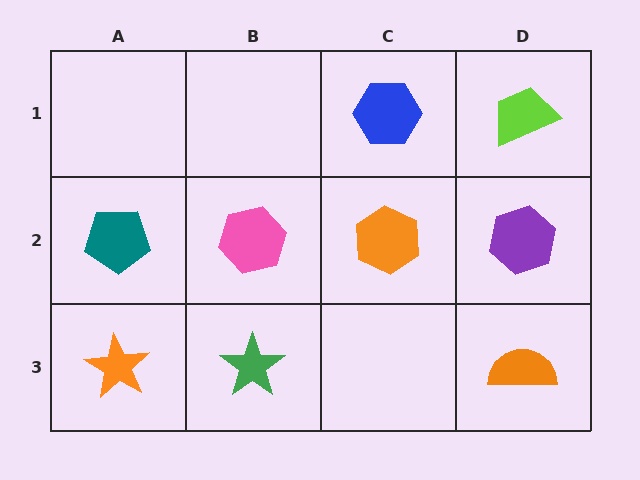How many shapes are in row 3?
3 shapes.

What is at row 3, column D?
An orange semicircle.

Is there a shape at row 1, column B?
No, that cell is empty.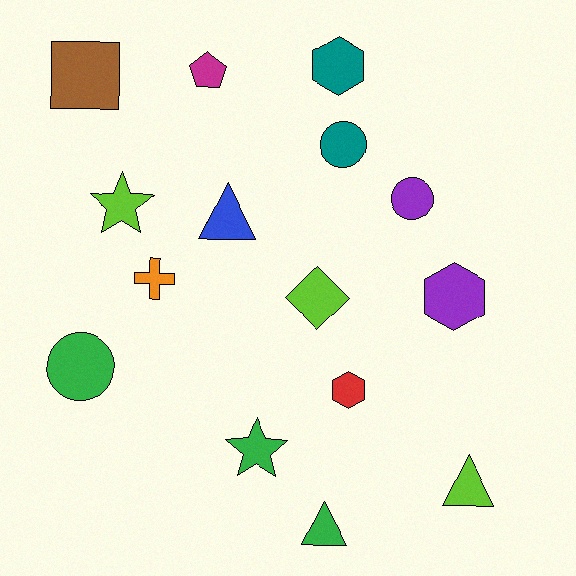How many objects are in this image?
There are 15 objects.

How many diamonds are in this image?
There is 1 diamond.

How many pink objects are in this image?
There are no pink objects.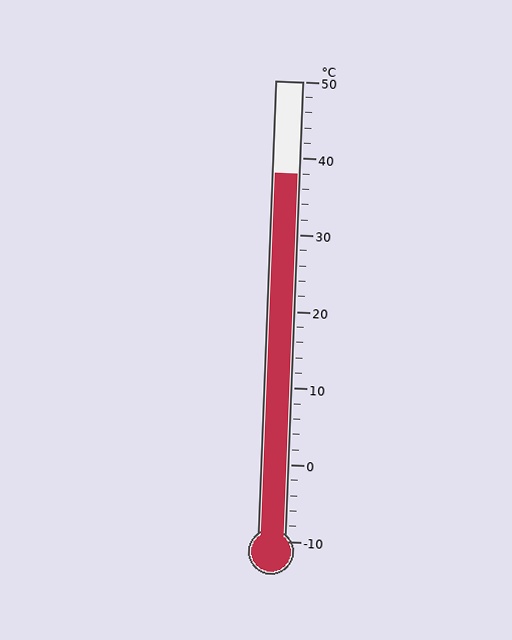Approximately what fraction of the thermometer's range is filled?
The thermometer is filled to approximately 80% of its range.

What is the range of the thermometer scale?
The thermometer scale ranges from -10°C to 50°C.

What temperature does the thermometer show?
The thermometer shows approximately 38°C.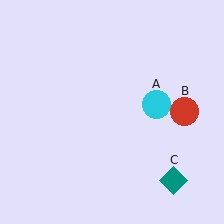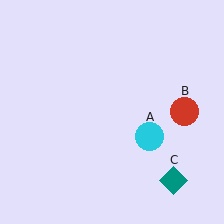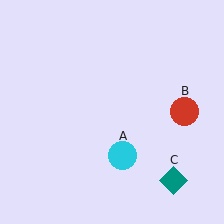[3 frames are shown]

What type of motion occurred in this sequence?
The cyan circle (object A) rotated clockwise around the center of the scene.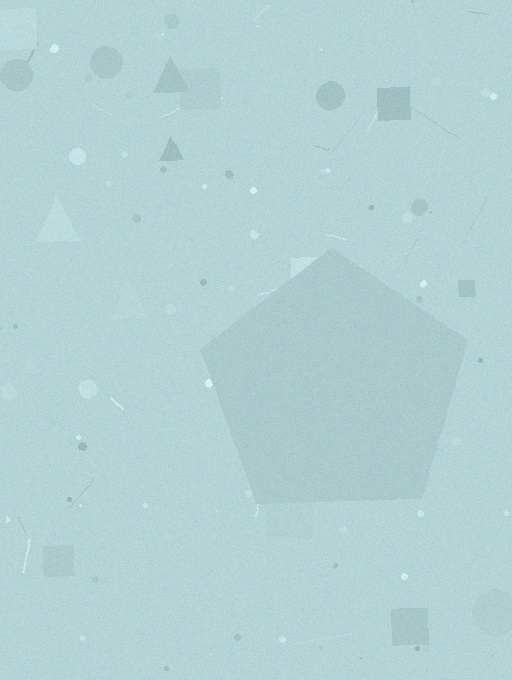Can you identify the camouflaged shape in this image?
The camouflaged shape is a pentagon.